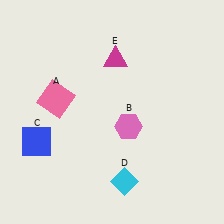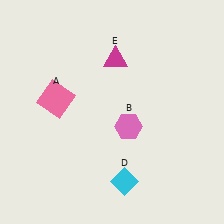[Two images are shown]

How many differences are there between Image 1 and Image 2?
There is 1 difference between the two images.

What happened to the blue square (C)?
The blue square (C) was removed in Image 2. It was in the bottom-left area of Image 1.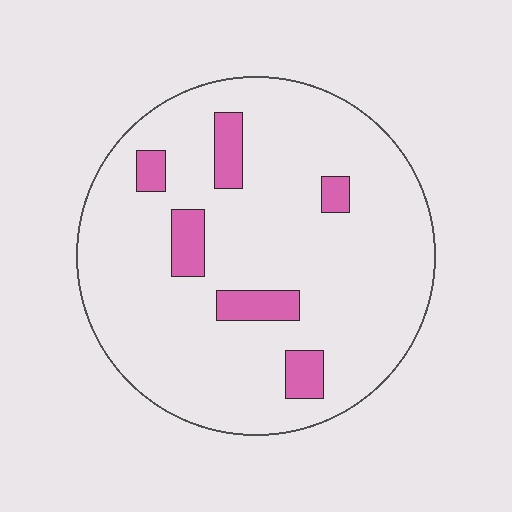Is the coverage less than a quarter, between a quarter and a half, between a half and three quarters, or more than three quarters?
Less than a quarter.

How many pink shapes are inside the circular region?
6.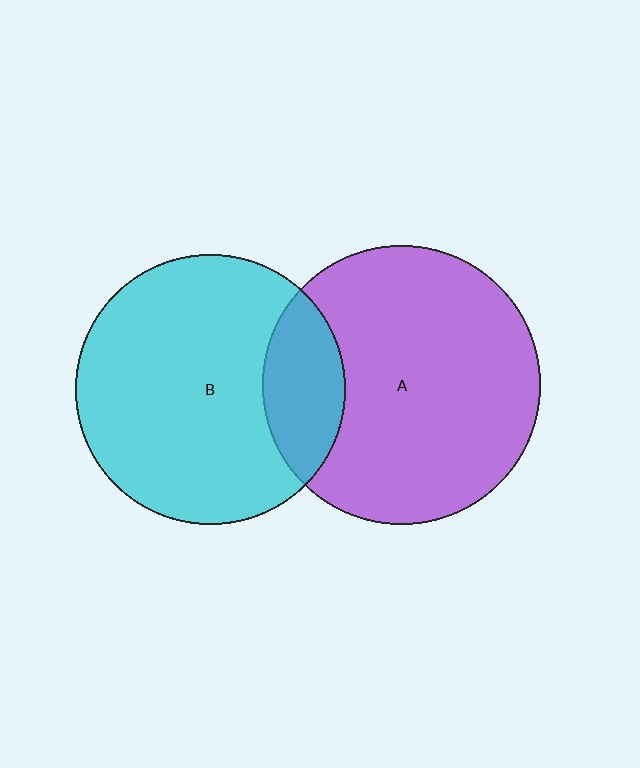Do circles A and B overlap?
Yes.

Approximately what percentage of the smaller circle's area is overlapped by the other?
Approximately 20%.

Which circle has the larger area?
Circle A (purple).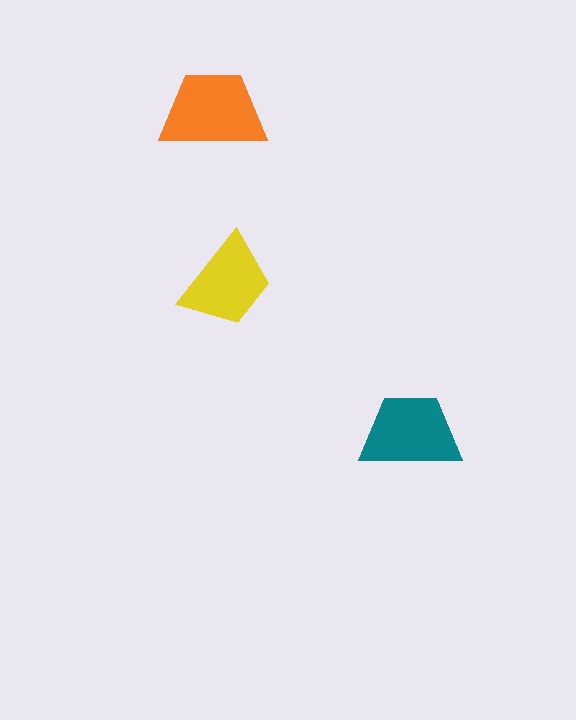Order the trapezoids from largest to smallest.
the orange one, the teal one, the yellow one.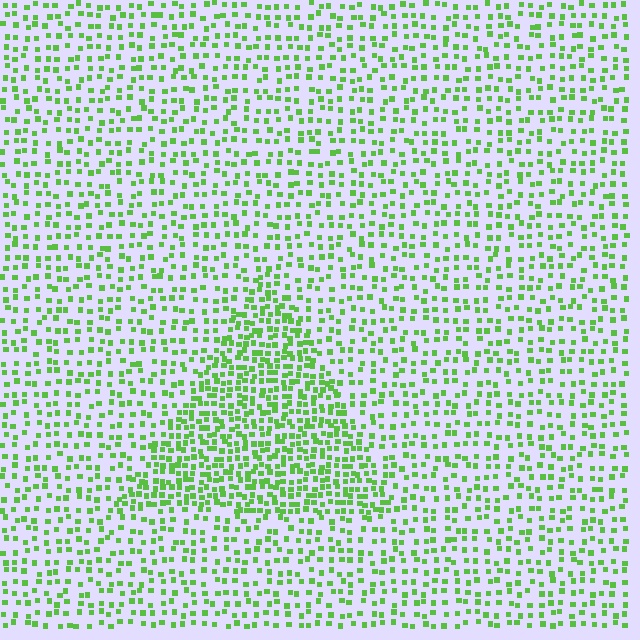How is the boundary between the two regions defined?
The boundary is defined by a change in element density (approximately 1.9x ratio). All elements are the same color, size, and shape.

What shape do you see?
I see a triangle.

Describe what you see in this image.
The image contains small lime elements arranged at two different densities. A triangle-shaped region is visible where the elements are more densely packed than the surrounding area.